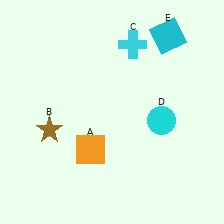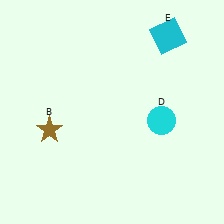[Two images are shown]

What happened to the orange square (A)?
The orange square (A) was removed in Image 2. It was in the bottom-left area of Image 1.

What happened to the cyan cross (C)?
The cyan cross (C) was removed in Image 2. It was in the top-right area of Image 1.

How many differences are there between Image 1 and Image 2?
There are 2 differences between the two images.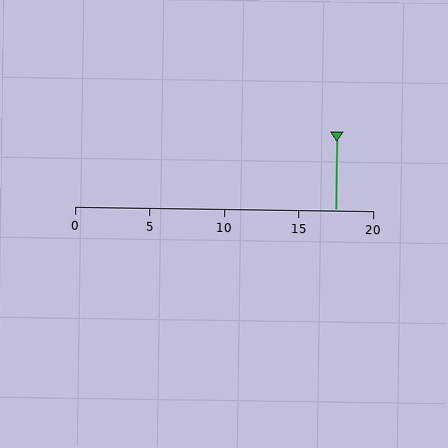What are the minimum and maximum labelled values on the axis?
The axis runs from 0 to 20.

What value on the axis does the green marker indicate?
The marker indicates approximately 17.5.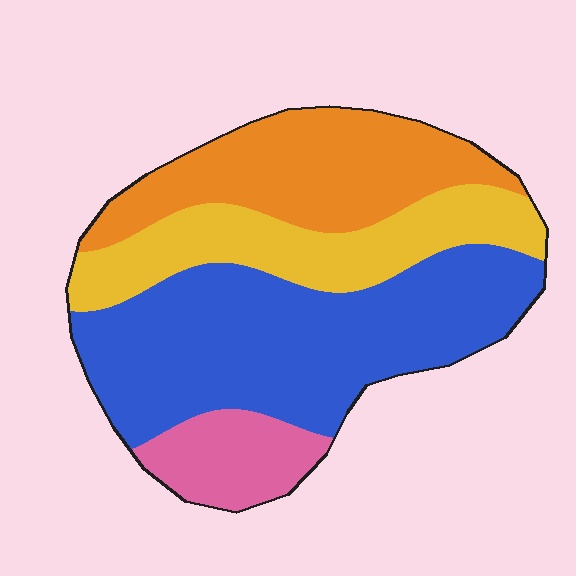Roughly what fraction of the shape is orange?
Orange covers about 25% of the shape.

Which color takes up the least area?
Pink, at roughly 10%.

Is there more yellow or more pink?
Yellow.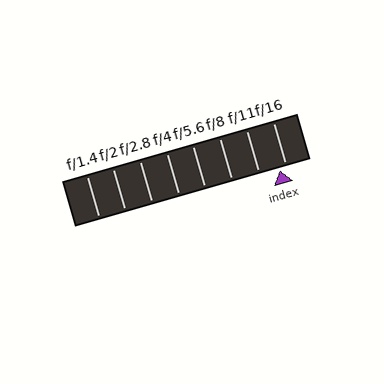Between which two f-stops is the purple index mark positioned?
The index mark is between f/11 and f/16.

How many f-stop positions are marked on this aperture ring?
There are 8 f-stop positions marked.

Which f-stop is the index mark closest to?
The index mark is closest to f/16.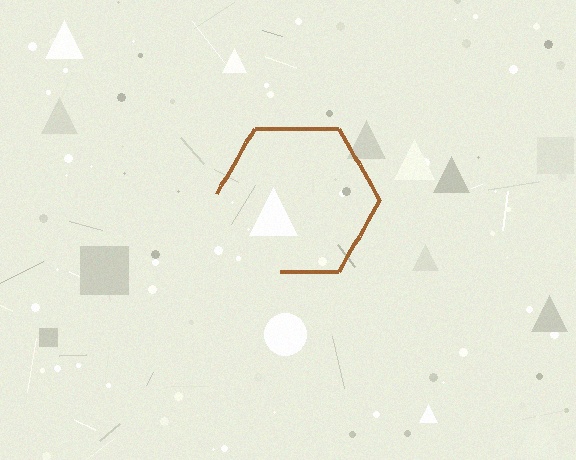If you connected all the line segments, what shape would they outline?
They would outline a hexagon.